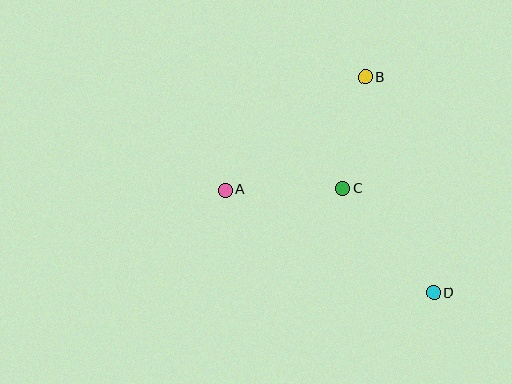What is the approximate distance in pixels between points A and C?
The distance between A and C is approximately 118 pixels.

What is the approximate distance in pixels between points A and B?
The distance between A and B is approximately 180 pixels.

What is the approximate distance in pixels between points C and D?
The distance between C and D is approximately 138 pixels.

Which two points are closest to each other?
Points B and C are closest to each other.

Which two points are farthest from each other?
Points A and D are farthest from each other.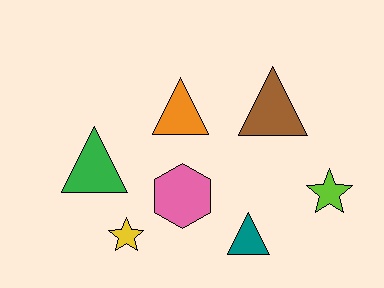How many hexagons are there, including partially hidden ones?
There is 1 hexagon.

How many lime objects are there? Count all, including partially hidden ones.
There is 1 lime object.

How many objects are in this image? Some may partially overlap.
There are 7 objects.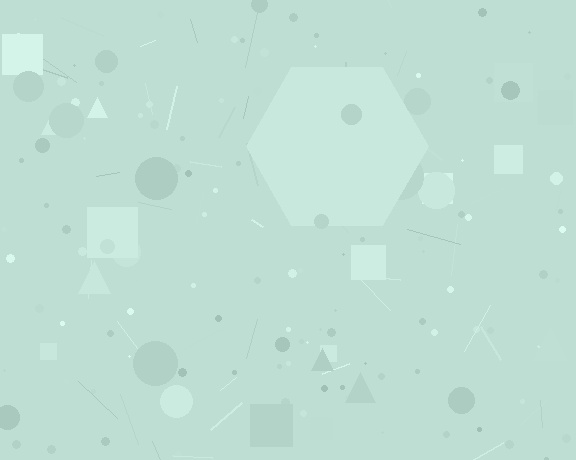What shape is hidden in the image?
A hexagon is hidden in the image.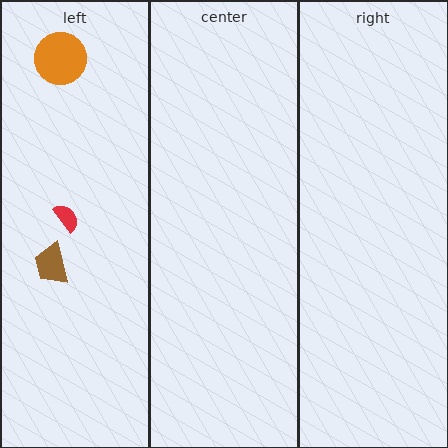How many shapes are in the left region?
3.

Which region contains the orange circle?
The left region.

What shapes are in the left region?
The red semicircle, the orange circle, the brown trapezoid.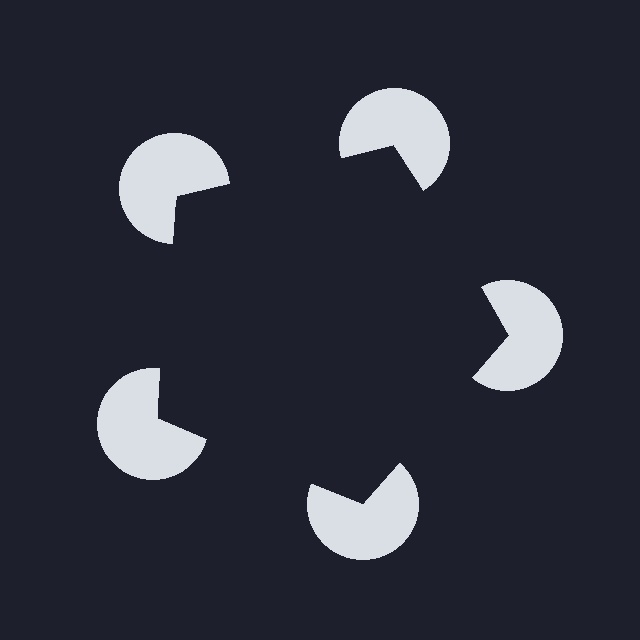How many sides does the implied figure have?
5 sides.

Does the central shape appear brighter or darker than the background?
It typically appears slightly darker than the background, even though no actual brightness change is drawn.